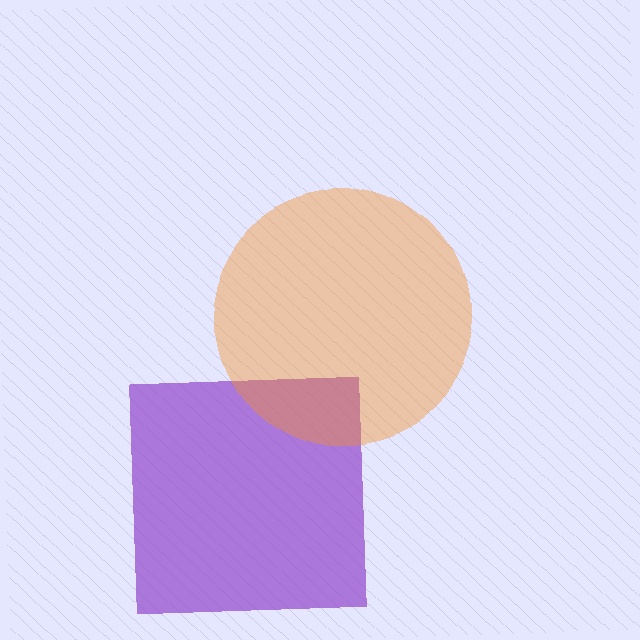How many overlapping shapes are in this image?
There are 2 overlapping shapes in the image.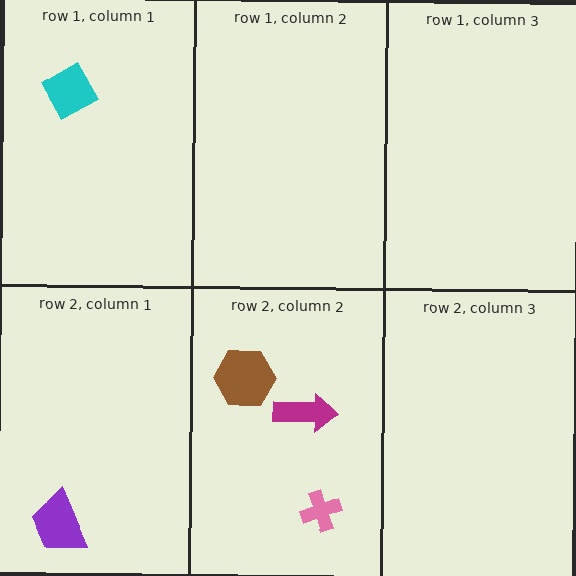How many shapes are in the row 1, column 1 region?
1.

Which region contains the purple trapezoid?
The row 2, column 1 region.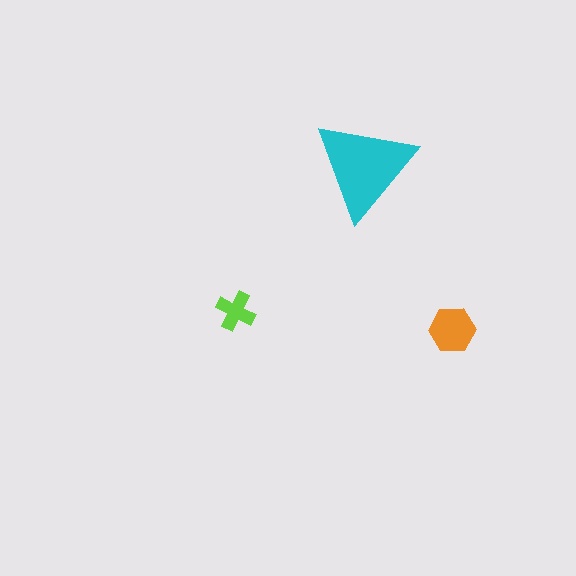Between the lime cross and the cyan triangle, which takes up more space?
The cyan triangle.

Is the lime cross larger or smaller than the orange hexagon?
Smaller.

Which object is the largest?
The cyan triangle.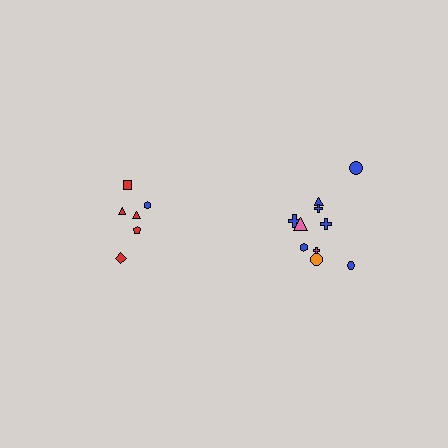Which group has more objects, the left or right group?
The right group.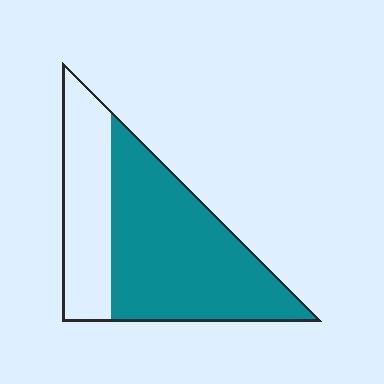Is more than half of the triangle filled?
Yes.